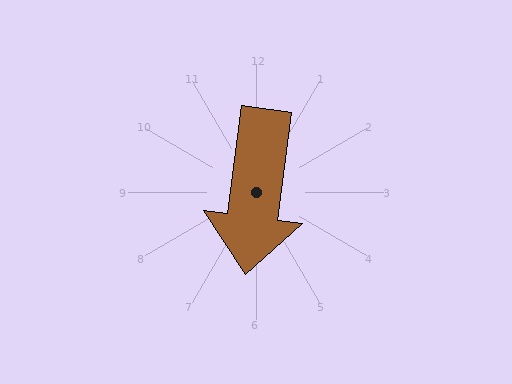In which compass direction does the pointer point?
South.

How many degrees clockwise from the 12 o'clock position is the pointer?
Approximately 187 degrees.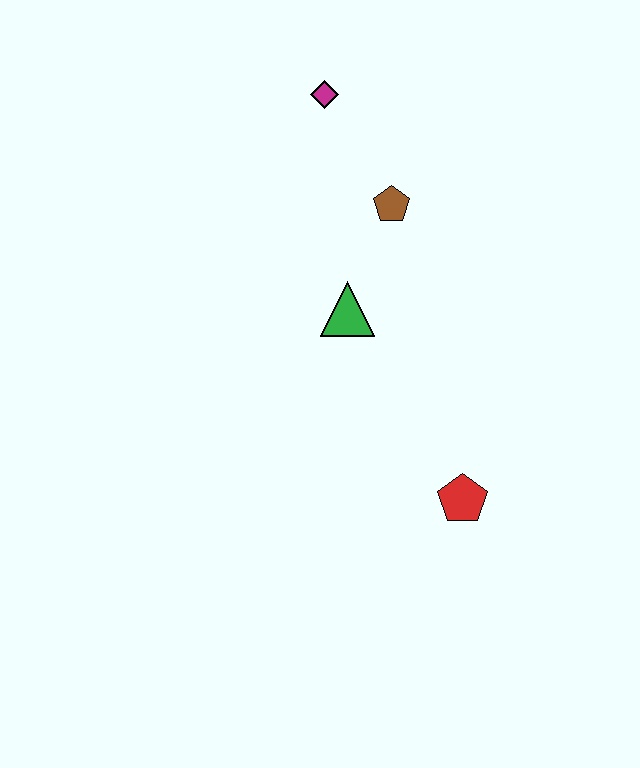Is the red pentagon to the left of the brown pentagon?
No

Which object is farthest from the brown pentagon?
The red pentagon is farthest from the brown pentagon.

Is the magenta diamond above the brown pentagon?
Yes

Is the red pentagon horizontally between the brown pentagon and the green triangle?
No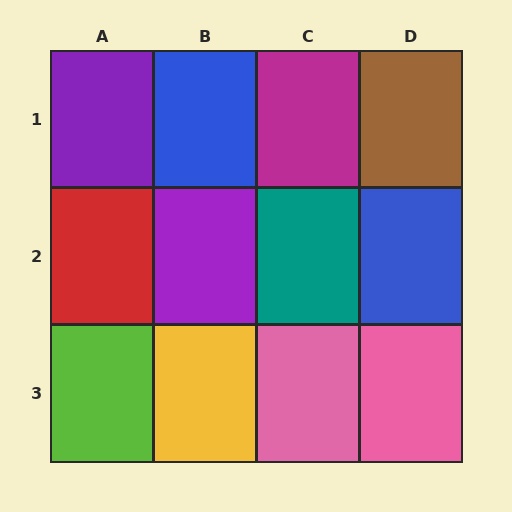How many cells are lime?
1 cell is lime.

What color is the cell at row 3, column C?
Pink.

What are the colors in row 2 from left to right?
Red, purple, teal, blue.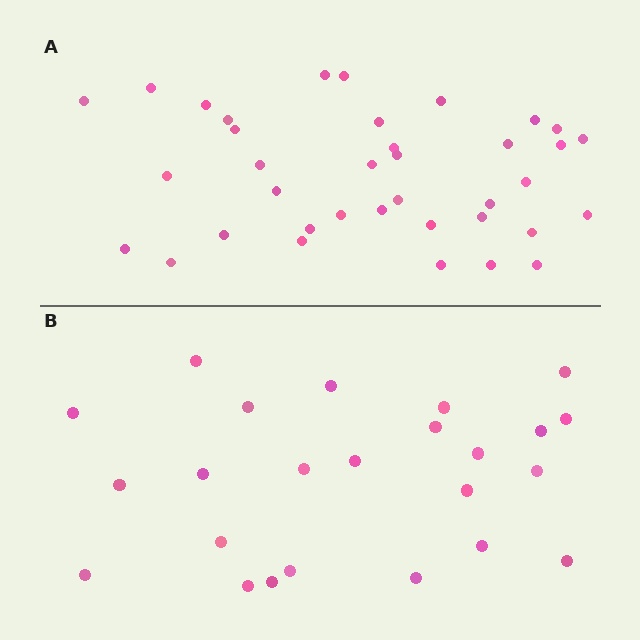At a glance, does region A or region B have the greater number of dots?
Region A (the top region) has more dots.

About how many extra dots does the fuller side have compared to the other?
Region A has approximately 15 more dots than region B.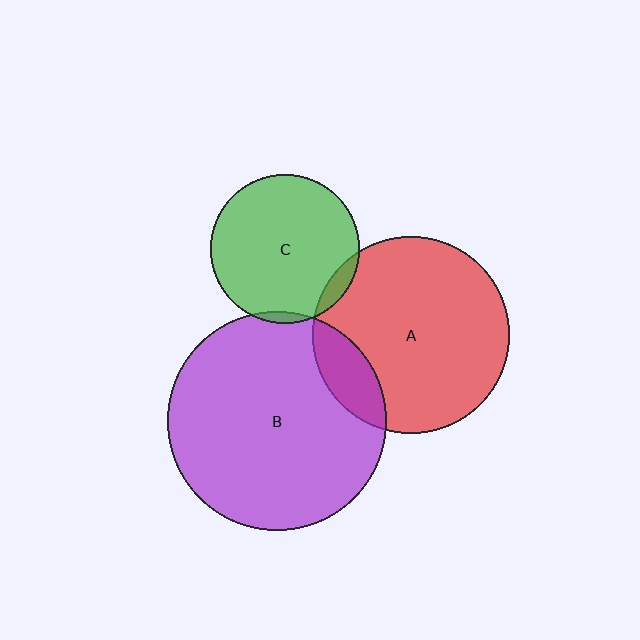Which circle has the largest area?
Circle B (purple).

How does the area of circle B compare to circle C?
Approximately 2.2 times.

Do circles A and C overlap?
Yes.